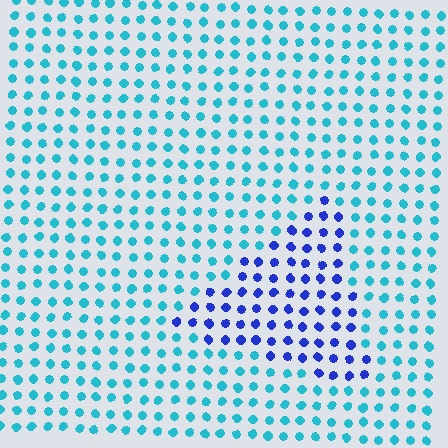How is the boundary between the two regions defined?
The boundary is defined purely by a slight shift in hue (about 49 degrees). Spacing, size, and orientation are identical on both sides.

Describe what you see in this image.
The image is filled with small cyan elements in a uniform arrangement. A triangle-shaped region is visible where the elements are tinted to a slightly different hue, forming a subtle color boundary.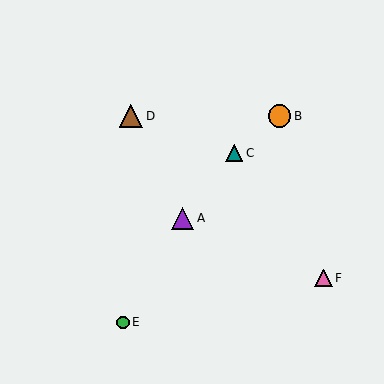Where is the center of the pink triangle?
The center of the pink triangle is at (324, 278).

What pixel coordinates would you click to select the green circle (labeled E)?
Click at (123, 322) to select the green circle E.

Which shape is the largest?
The brown triangle (labeled D) is the largest.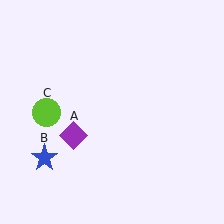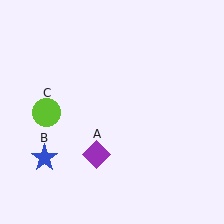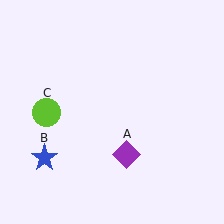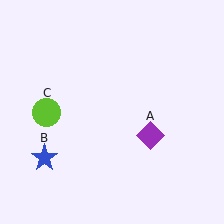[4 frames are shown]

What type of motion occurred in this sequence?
The purple diamond (object A) rotated counterclockwise around the center of the scene.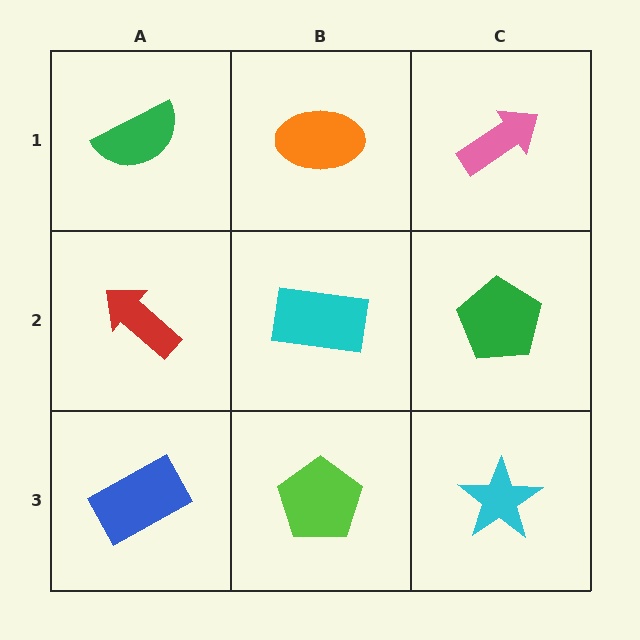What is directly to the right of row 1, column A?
An orange ellipse.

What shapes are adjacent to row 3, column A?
A red arrow (row 2, column A), a lime pentagon (row 3, column B).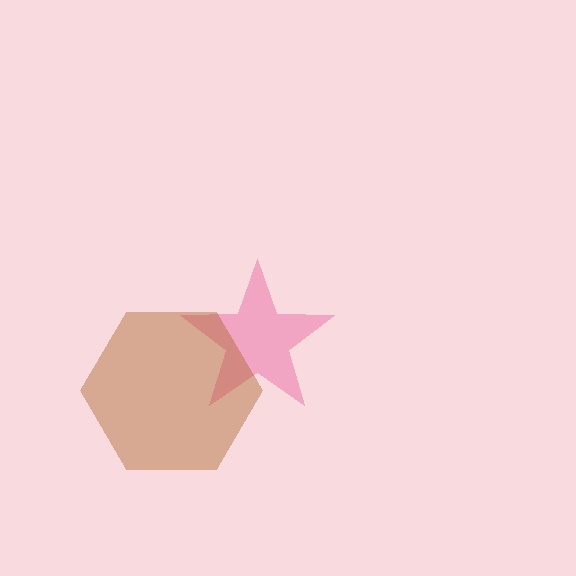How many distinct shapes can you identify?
There are 2 distinct shapes: a pink star, a brown hexagon.